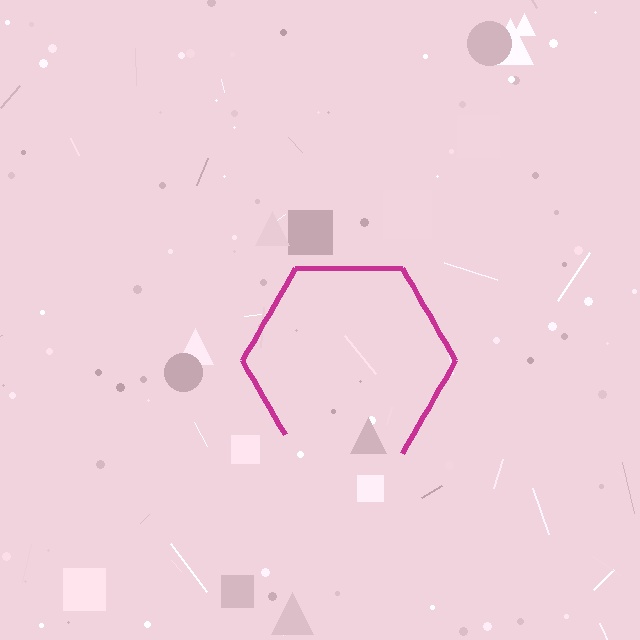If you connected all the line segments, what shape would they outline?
They would outline a hexagon.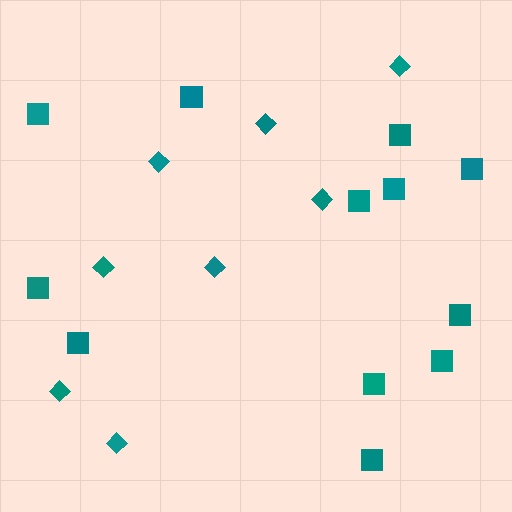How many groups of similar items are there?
There are 2 groups: one group of squares (12) and one group of diamonds (8).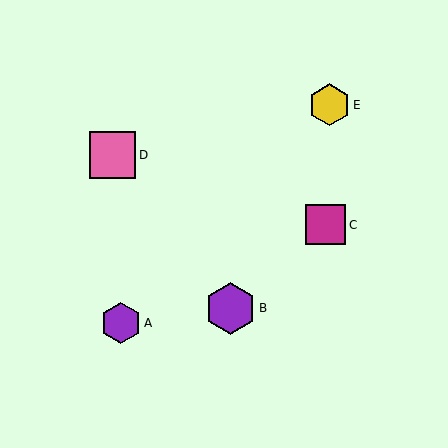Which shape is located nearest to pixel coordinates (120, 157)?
The pink square (labeled D) at (113, 155) is nearest to that location.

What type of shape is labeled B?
Shape B is a purple hexagon.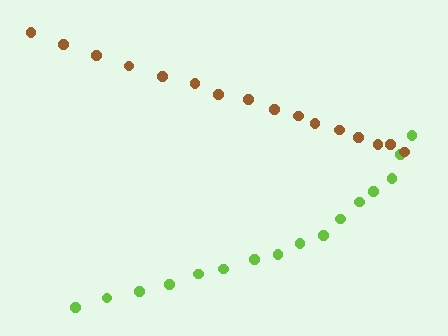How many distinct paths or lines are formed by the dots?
There are 2 distinct paths.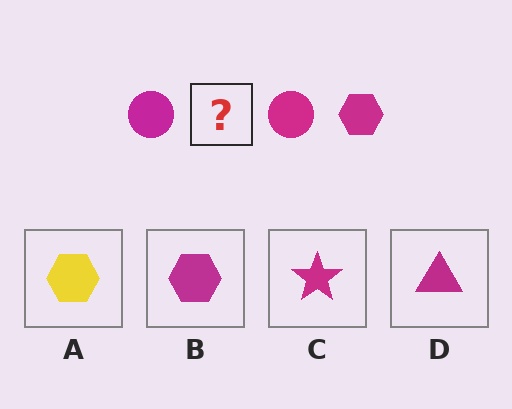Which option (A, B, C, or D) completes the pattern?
B.